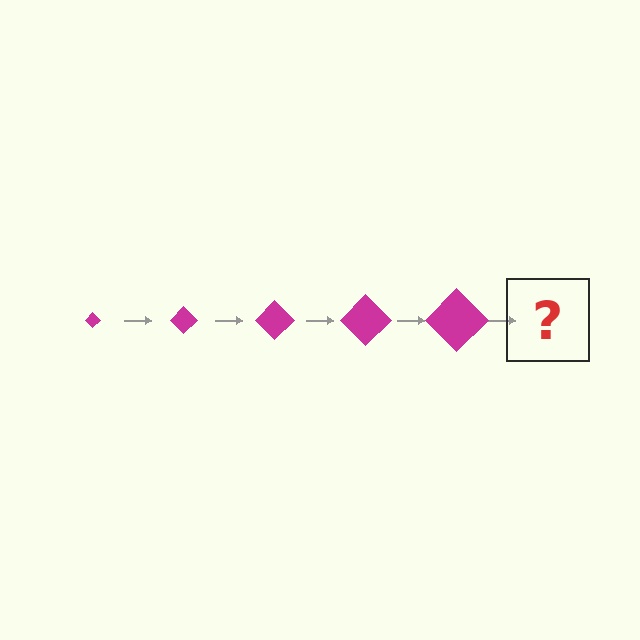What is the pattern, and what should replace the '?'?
The pattern is that the diamond gets progressively larger each step. The '?' should be a magenta diamond, larger than the previous one.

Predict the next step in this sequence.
The next step is a magenta diamond, larger than the previous one.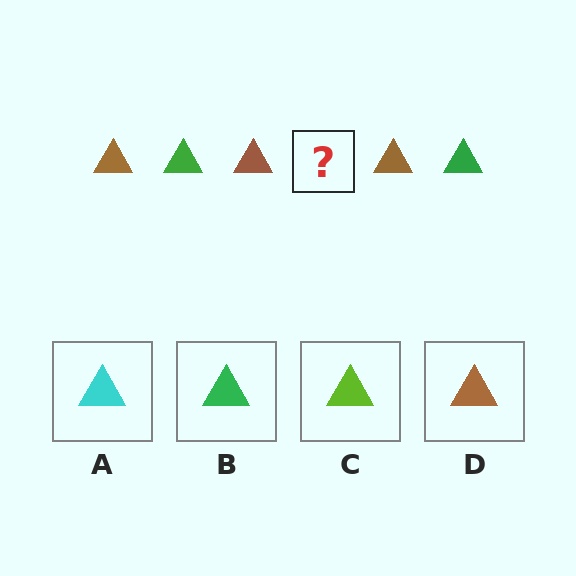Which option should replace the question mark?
Option B.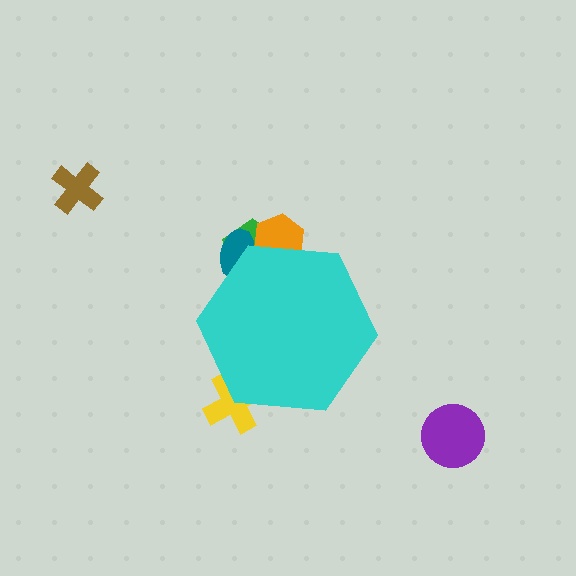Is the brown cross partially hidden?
No, the brown cross is fully visible.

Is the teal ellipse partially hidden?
Yes, the teal ellipse is partially hidden behind the cyan hexagon.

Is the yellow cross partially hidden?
Yes, the yellow cross is partially hidden behind the cyan hexagon.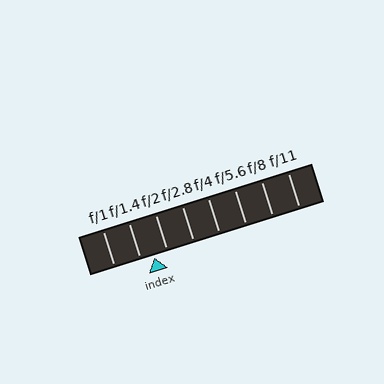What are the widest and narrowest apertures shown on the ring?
The widest aperture shown is f/1 and the narrowest is f/11.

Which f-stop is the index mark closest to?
The index mark is closest to f/2.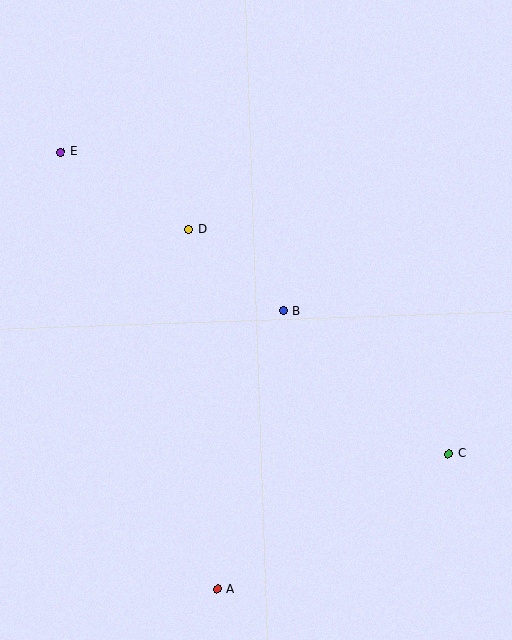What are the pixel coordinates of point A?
Point A is at (217, 589).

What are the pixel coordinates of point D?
Point D is at (189, 230).